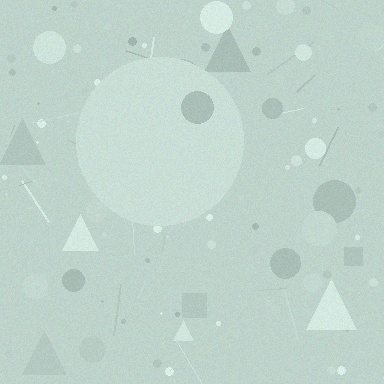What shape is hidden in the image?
A circle is hidden in the image.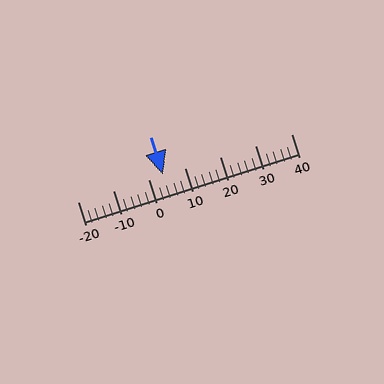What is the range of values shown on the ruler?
The ruler shows values from -20 to 40.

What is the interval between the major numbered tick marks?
The major tick marks are spaced 10 units apart.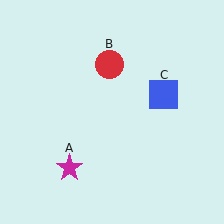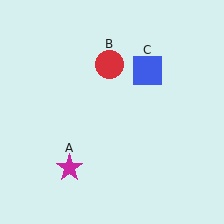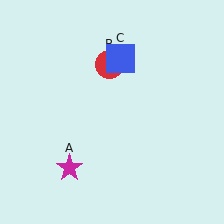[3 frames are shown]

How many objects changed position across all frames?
1 object changed position: blue square (object C).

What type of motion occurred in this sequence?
The blue square (object C) rotated counterclockwise around the center of the scene.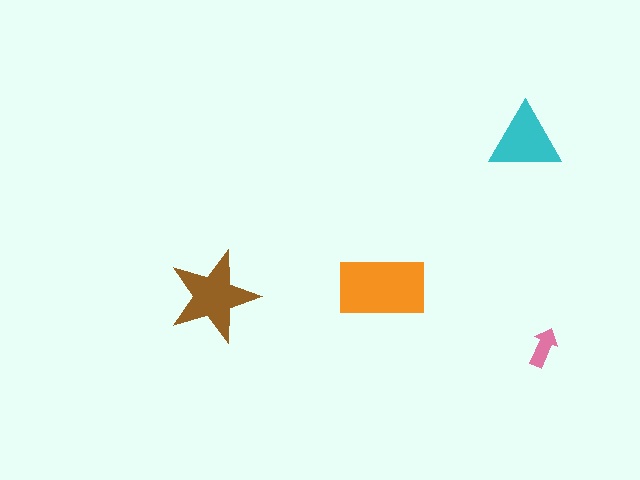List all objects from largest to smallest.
The orange rectangle, the brown star, the cyan triangle, the pink arrow.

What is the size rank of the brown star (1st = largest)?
2nd.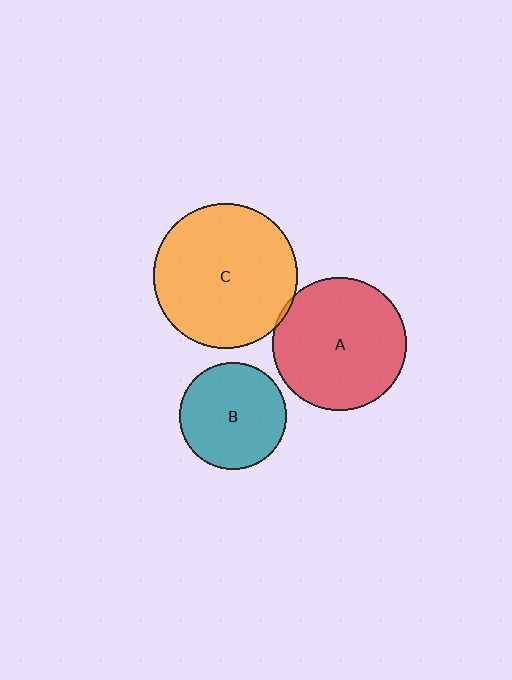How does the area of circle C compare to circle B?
Approximately 1.8 times.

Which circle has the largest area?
Circle C (orange).